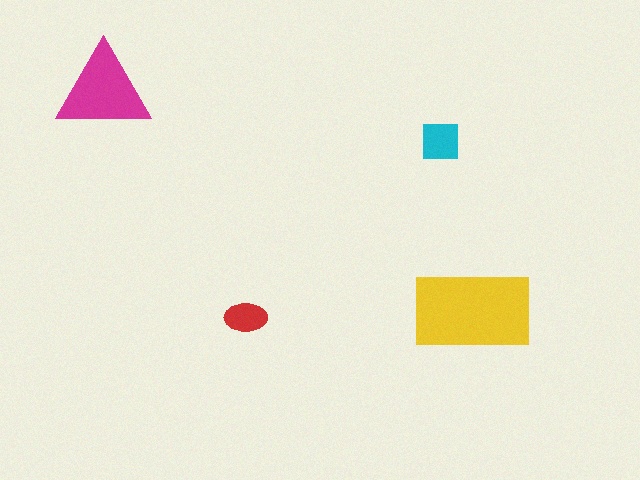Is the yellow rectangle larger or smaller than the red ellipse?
Larger.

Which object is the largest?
The yellow rectangle.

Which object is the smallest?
The red ellipse.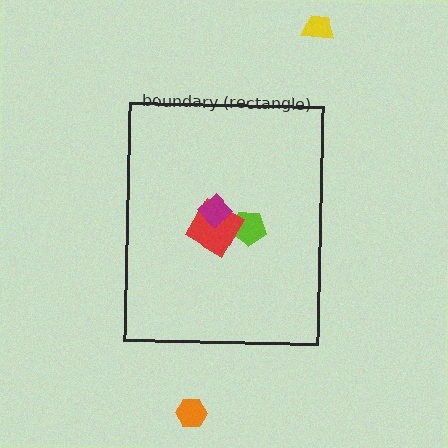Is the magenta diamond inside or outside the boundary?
Inside.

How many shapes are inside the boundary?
3 inside, 2 outside.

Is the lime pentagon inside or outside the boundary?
Inside.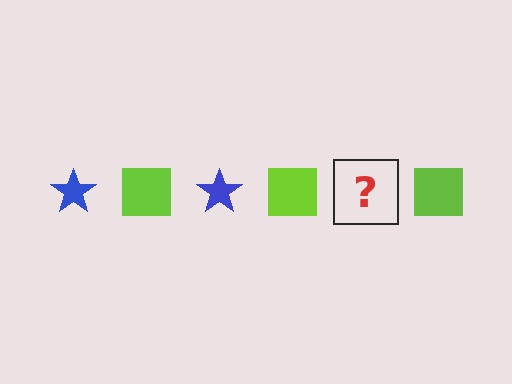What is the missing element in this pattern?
The missing element is a blue star.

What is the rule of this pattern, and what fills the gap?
The rule is that the pattern alternates between blue star and lime square. The gap should be filled with a blue star.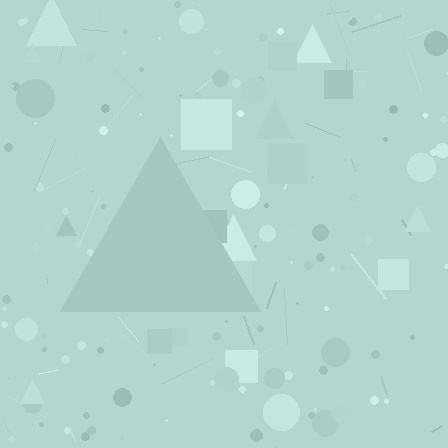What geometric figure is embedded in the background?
A triangle is embedded in the background.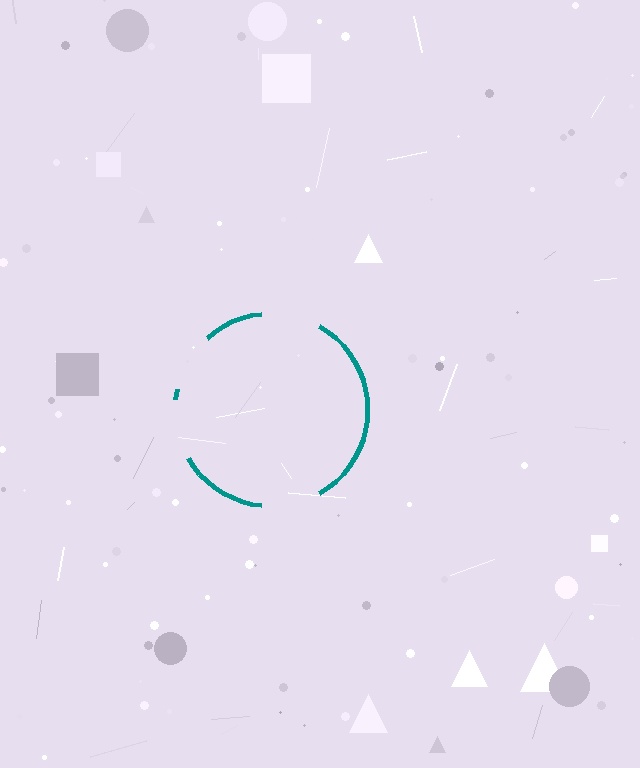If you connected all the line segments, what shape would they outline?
They would outline a circle.